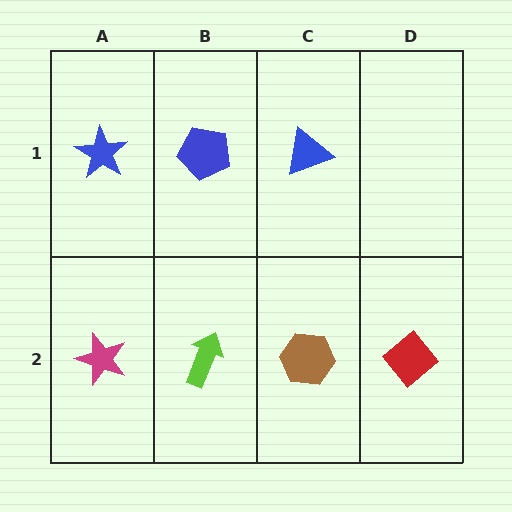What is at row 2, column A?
A magenta star.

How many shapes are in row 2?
4 shapes.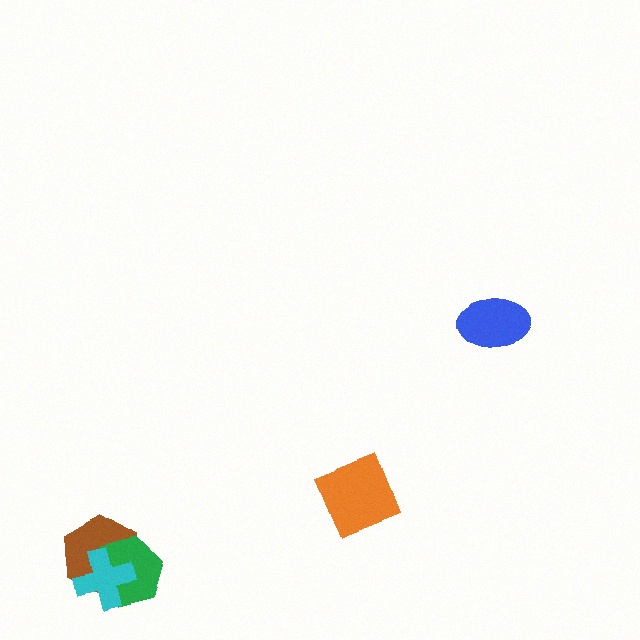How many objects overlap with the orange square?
0 objects overlap with the orange square.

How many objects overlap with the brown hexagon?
2 objects overlap with the brown hexagon.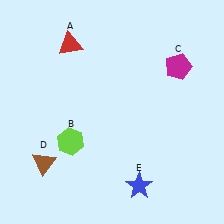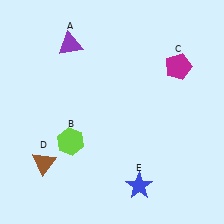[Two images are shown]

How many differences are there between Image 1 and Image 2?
There is 1 difference between the two images.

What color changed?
The triangle (A) changed from red in Image 1 to purple in Image 2.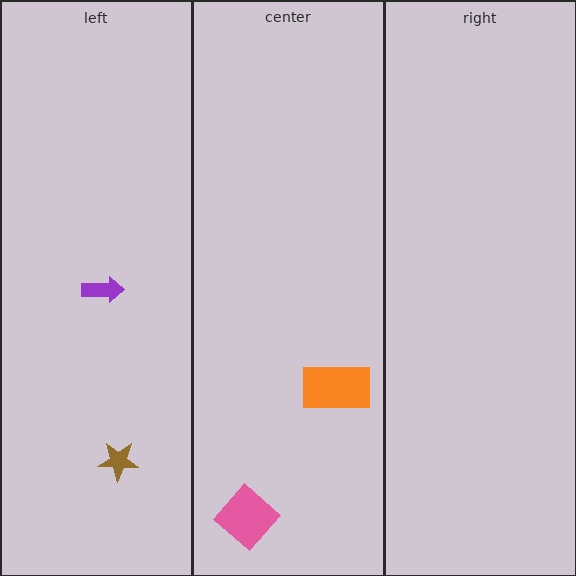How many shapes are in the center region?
2.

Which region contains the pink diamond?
The center region.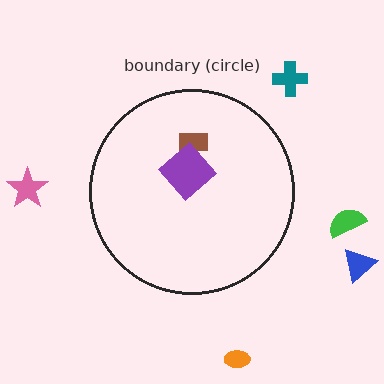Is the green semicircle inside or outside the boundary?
Outside.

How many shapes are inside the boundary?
2 inside, 5 outside.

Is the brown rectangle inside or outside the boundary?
Inside.